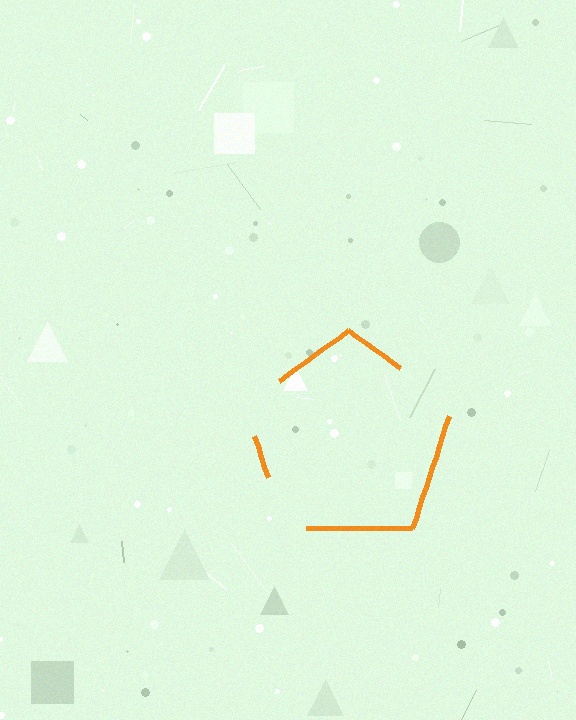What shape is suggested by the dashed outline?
The dashed outline suggests a pentagon.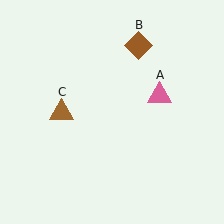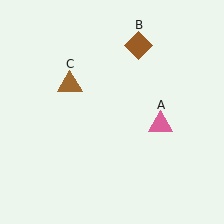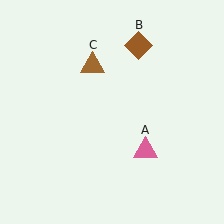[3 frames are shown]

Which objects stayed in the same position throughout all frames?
Brown diamond (object B) remained stationary.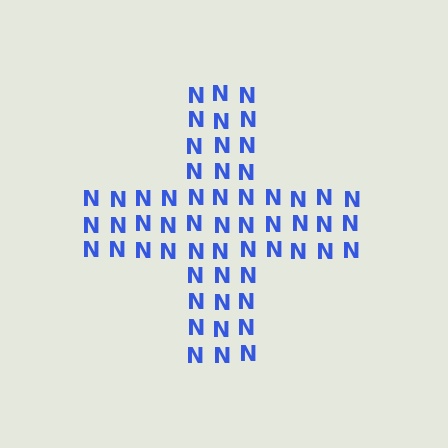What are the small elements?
The small elements are letter N's.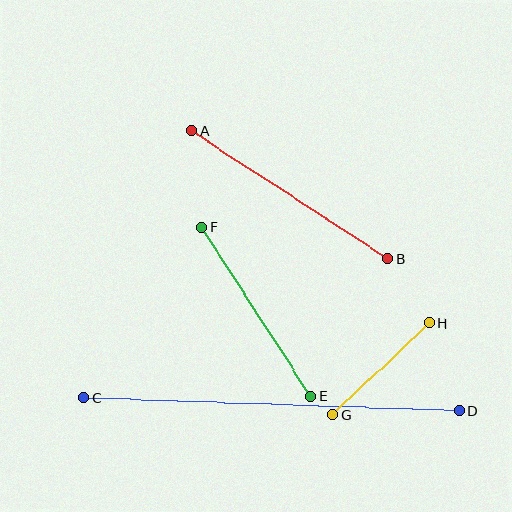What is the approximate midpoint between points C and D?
The midpoint is at approximately (272, 404) pixels.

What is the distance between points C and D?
The distance is approximately 376 pixels.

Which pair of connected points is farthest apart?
Points C and D are farthest apart.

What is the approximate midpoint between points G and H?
The midpoint is at approximately (381, 369) pixels.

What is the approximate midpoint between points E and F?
The midpoint is at approximately (256, 312) pixels.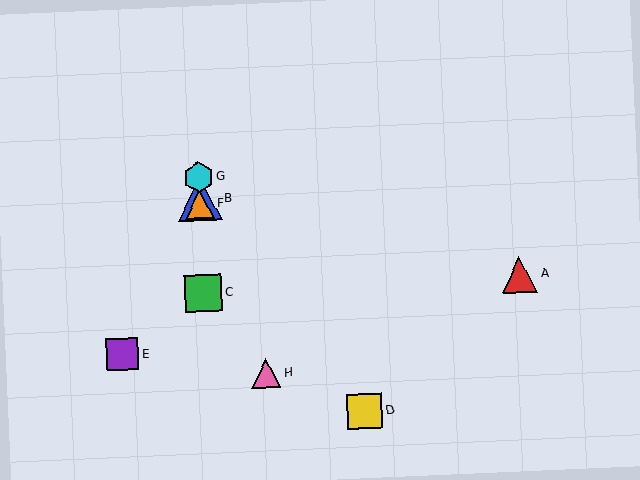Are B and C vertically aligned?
Yes, both are at x≈199.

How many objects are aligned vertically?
4 objects (B, C, F, G) are aligned vertically.